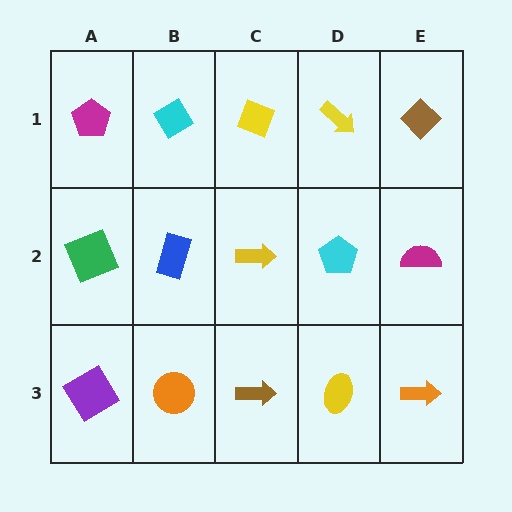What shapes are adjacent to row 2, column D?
A yellow arrow (row 1, column D), a yellow ellipse (row 3, column D), a yellow arrow (row 2, column C), a magenta semicircle (row 2, column E).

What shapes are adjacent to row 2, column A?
A magenta pentagon (row 1, column A), a purple diamond (row 3, column A), a blue rectangle (row 2, column B).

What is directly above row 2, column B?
A cyan diamond.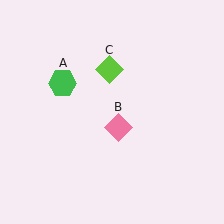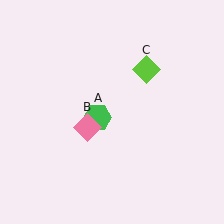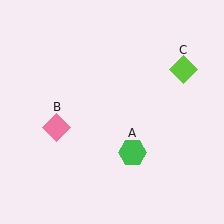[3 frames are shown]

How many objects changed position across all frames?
3 objects changed position: green hexagon (object A), pink diamond (object B), lime diamond (object C).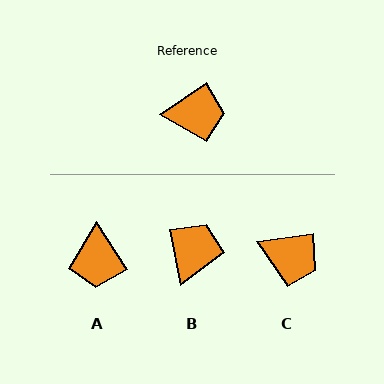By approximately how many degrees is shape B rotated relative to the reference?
Approximately 67 degrees counter-clockwise.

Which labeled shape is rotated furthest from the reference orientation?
A, about 91 degrees away.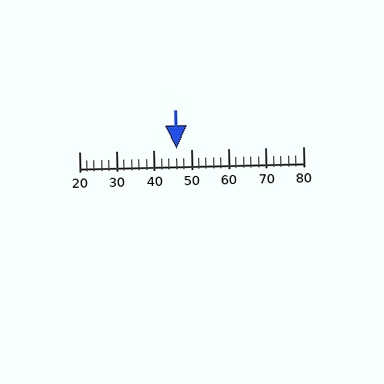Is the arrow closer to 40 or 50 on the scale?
The arrow is closer to 50.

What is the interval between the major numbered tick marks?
The major tick marks are spaced 10 units apart.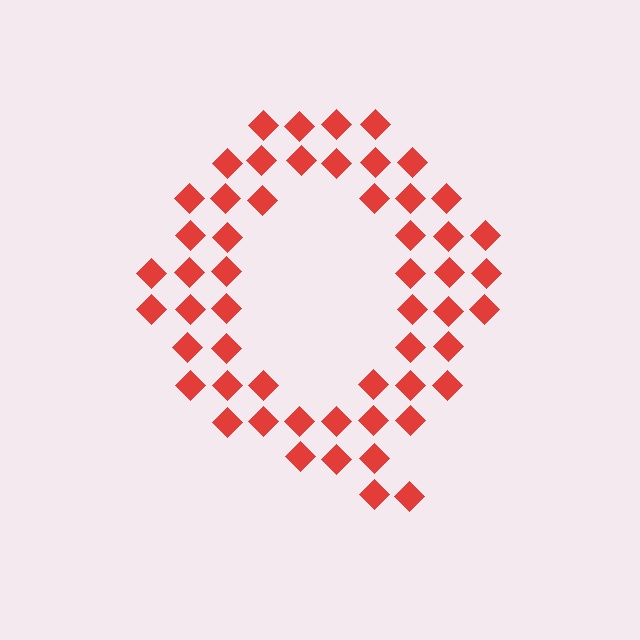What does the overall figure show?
The overall figure shows the letter Q.